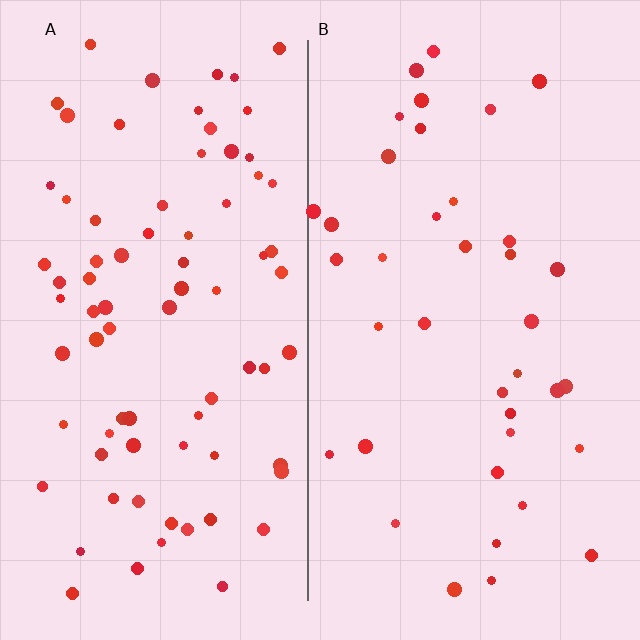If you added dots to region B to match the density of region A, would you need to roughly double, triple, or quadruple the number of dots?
Approximately double.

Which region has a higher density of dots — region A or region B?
A (the left).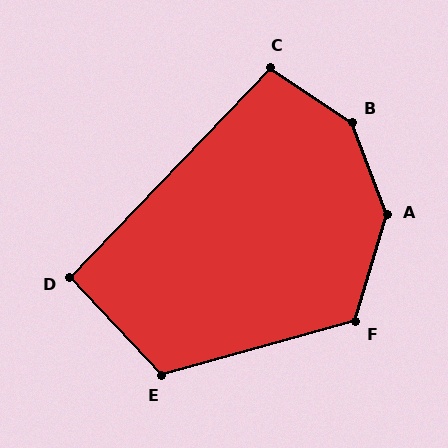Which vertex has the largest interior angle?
B, at approximately 145 degrees.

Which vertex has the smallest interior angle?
D, at approximately 93 degrees.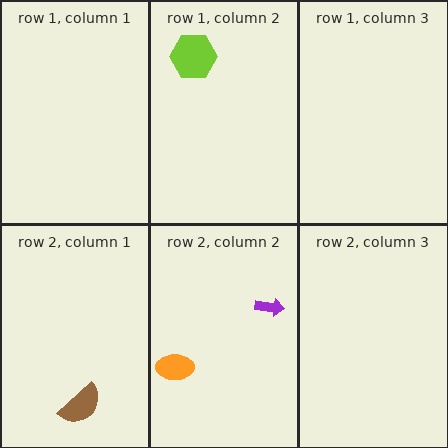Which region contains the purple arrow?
The row 2, column 2 region.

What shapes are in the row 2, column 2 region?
The purple arrow, the orange ellipse.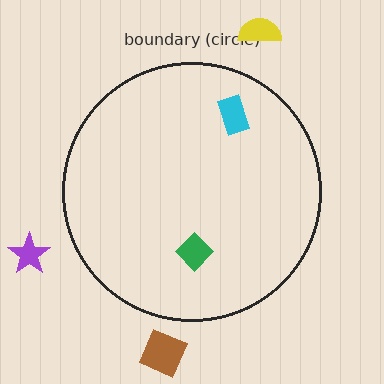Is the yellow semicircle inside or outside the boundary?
Outside.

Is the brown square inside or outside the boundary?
Outside.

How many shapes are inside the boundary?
2 inside, 3 outside.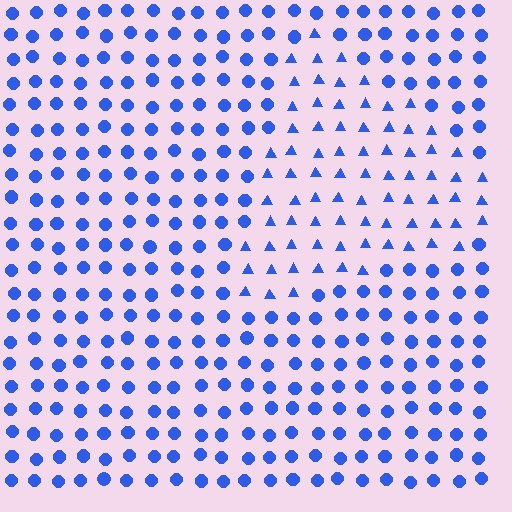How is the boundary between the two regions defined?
The boundary is defined by a change in element shape: triangles inside vs. circles outside. All elements share the same color and spacing.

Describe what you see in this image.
The image is filled with small blue elements arranged in a uniform grid. A triangle-shaped region contains triangles, while the surrounding area contains circles. The boundary is defined purely by the change in element shape.